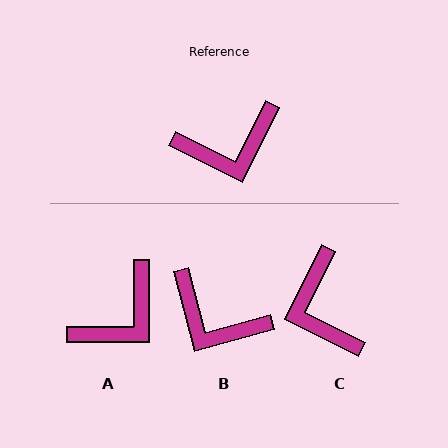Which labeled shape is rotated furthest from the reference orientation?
C, about 90 degrees away.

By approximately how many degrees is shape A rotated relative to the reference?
Approximately 26 degrees counter-clockwise.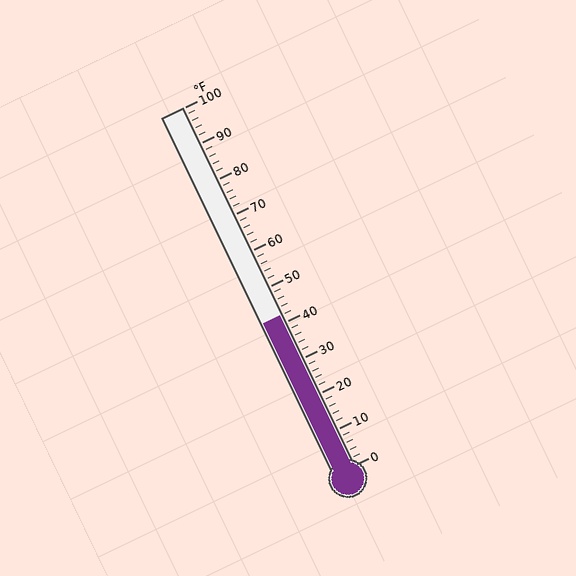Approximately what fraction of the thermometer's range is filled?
The thermometer is filled to approximately 40% of its range.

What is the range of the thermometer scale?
The thermometer scale ranges from 0°F to 100°F.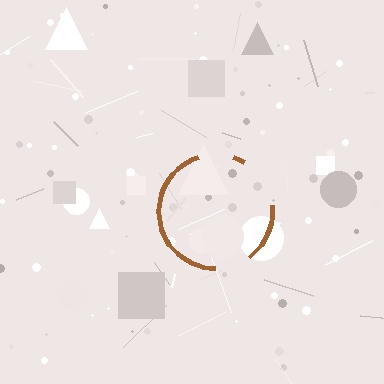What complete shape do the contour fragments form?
The contour fragments form a circle.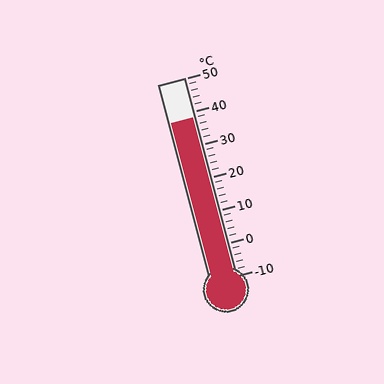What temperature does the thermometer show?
The thermometer shows approximately 38°C.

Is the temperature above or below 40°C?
The temperature is below 40°C.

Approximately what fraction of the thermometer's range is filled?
The thermometer is filled to approximately 80% of its range.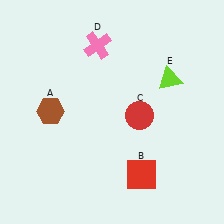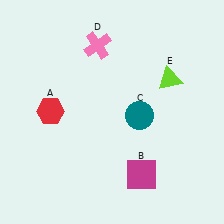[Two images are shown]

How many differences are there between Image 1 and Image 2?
There are 3 differences between the two images.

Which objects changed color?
A changed from brown to red. B changed from red to magenta. C changed from red to teal.